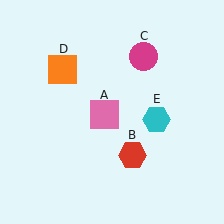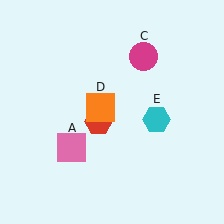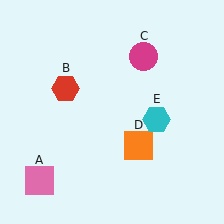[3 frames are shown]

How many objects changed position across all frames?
3 objects changed position: pink square (object A), red hexagon (object B), orange square (object D).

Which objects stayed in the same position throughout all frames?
Magenta circle (object C) and cyan hexagon (object E) remained stationary.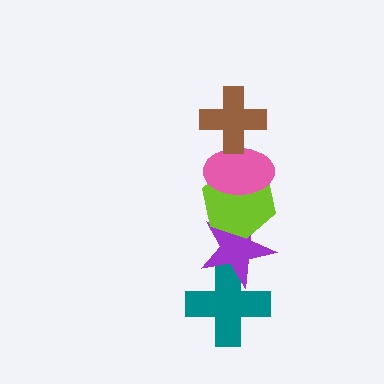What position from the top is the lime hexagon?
The lime hexagon is 3rd from the top.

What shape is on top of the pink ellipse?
The brown cross is on top of the pink ellipse.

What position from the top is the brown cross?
The brown cross is 1st from the top.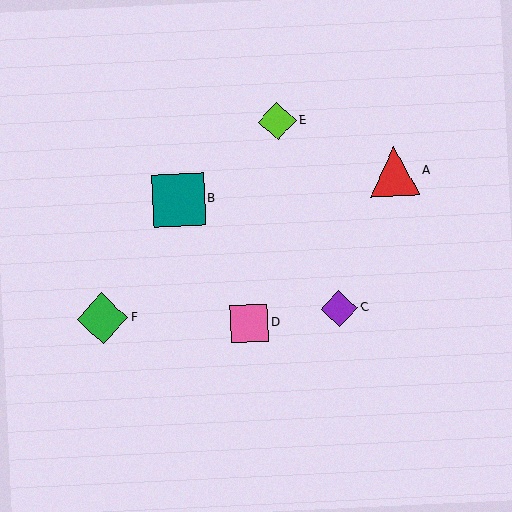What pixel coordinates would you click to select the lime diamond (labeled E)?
Click at (277, 121) to select the lime diamond E.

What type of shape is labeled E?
Shape E is a lime diamond.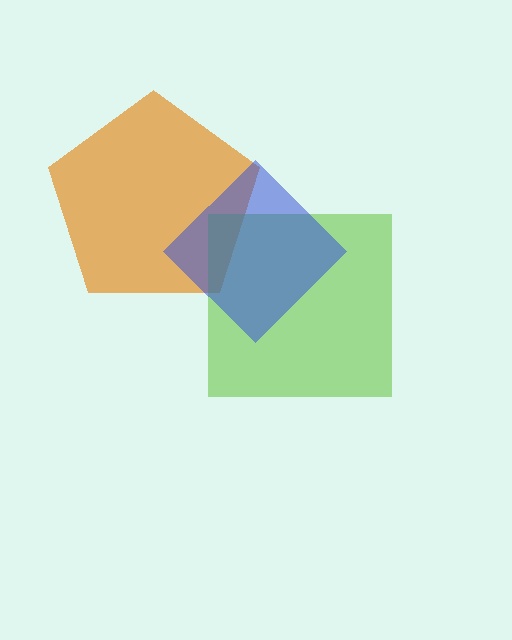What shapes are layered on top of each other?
The layered shapes are: an orange pentagon, a lime square, a blue diamond.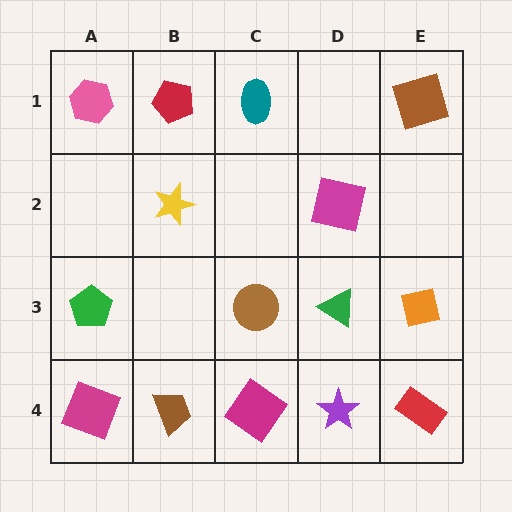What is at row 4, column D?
A purple star.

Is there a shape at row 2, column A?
No, that cell is empty.